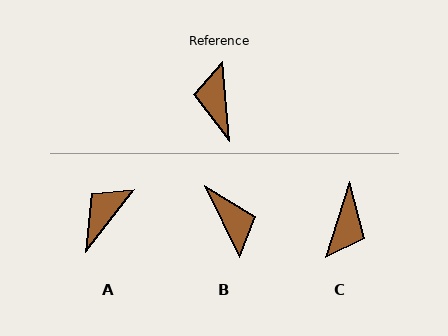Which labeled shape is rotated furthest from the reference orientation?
B, about 160 degrees away.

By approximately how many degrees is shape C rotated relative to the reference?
Approximately 157 degrees counter-clockwise.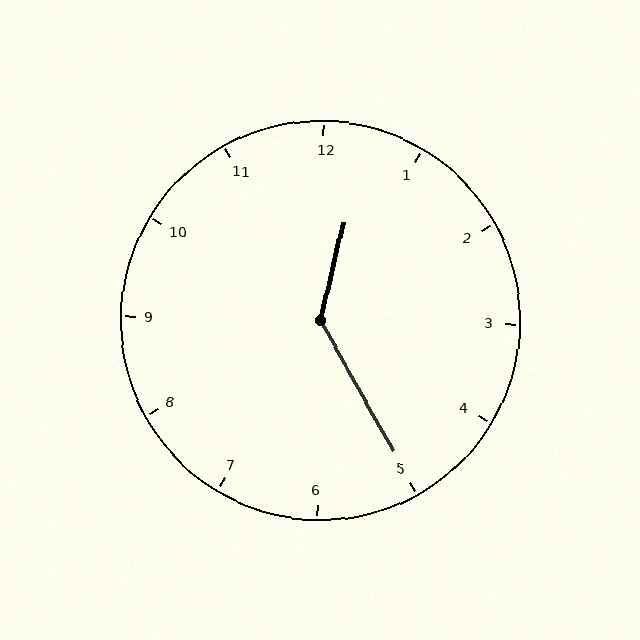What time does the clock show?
12:25.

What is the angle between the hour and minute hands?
Approximately 138 degrees.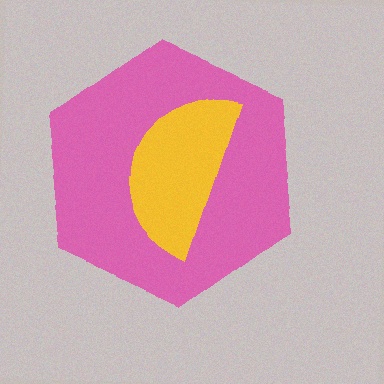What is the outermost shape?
The pink hexagon.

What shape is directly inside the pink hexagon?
The yellow semicircle.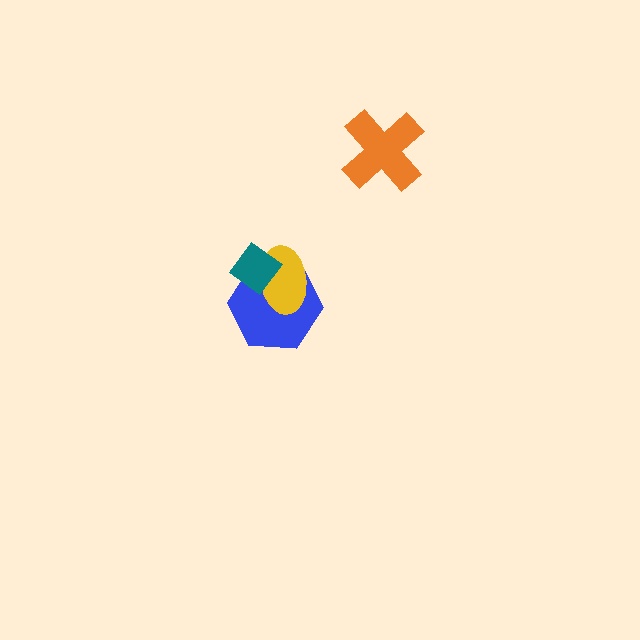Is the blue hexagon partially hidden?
Yes, it is partially covered by another shape.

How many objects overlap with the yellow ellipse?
2 objects overlap with the yellow ellipse.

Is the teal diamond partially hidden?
No, no other shape covers it.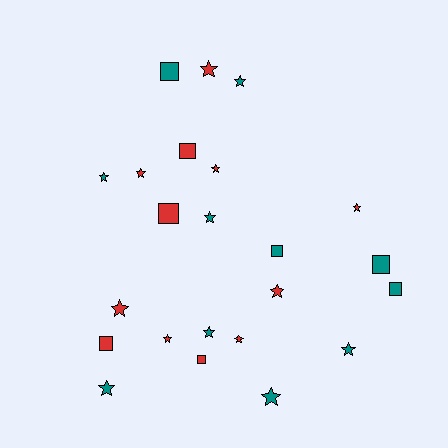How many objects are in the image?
There are 23 objects.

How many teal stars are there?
There are 7 teal stars.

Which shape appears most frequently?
Star, with 15 objects.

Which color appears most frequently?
Red, with 12 objects.